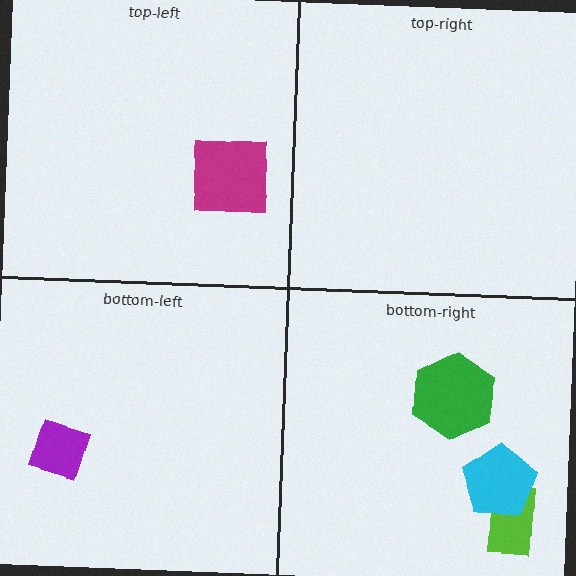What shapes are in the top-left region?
The magenta square.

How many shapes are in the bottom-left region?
1.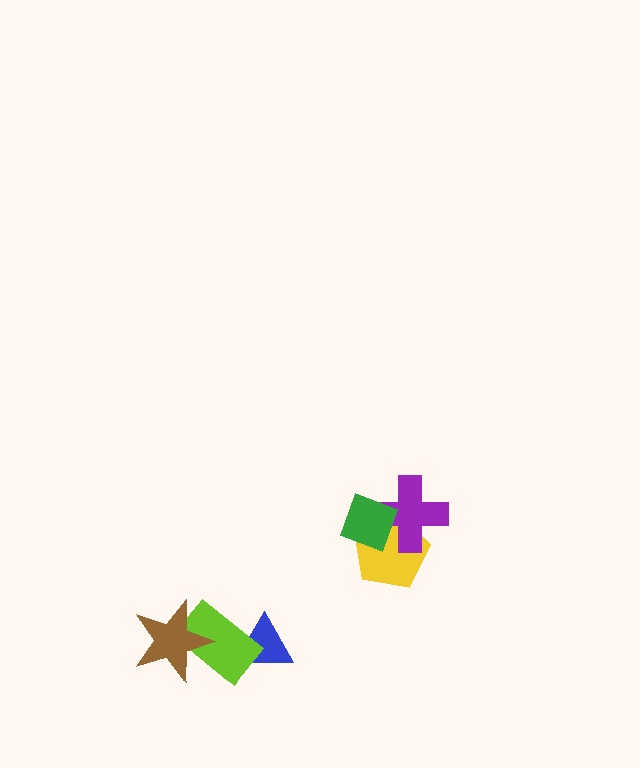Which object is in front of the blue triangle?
The lime rectangle is in front of the blue triangle.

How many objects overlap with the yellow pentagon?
2 objects overlap with the yellow pentagon.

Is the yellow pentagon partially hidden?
Yes, it is partially covered by another shape.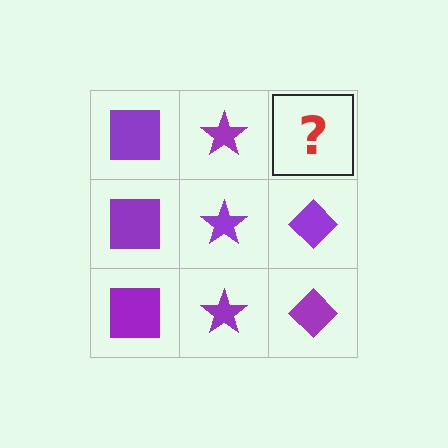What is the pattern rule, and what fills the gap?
The rule is that each column has a consistent shape. The gap should be filled with a purple diamond.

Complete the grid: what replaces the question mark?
The question mark should be replaced with a purple diamond.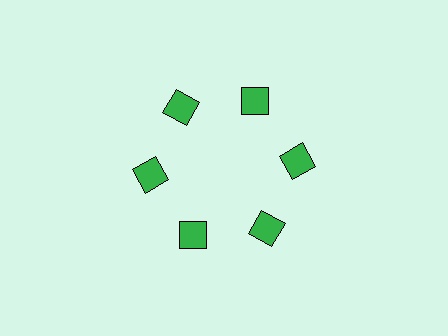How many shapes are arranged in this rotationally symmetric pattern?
There are 6 shapes, arranged in 6 groups of 1.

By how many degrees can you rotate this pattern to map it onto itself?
The pattern maps onto itself every 60 degrees of rotation.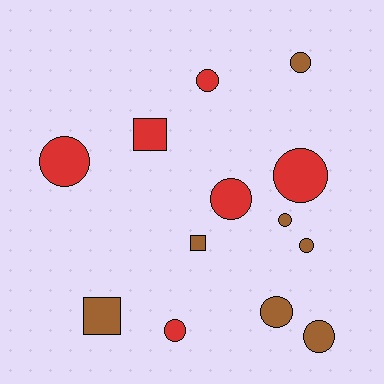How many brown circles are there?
There are 5 brown circles.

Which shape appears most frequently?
Circle, with 10 objects.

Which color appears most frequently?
Brown, with 7 objects.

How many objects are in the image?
There are 13 objects.